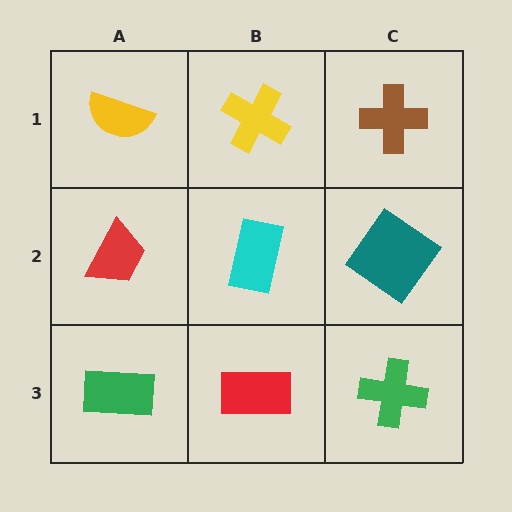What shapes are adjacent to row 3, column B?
A cyan rectangle (row 2, column B), a green rectangle (row 3, column A), a green cross (row 3, column C).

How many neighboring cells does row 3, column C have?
2.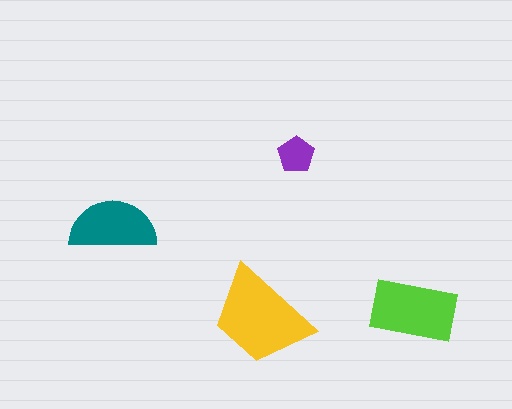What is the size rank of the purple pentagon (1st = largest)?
4th.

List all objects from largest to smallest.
The yellow trapezoid, the lime rectangle, the teal semicircle, the purple pentagon.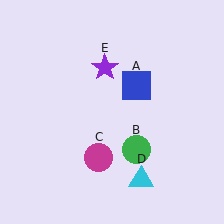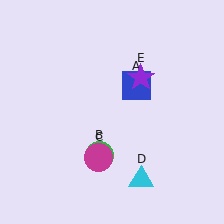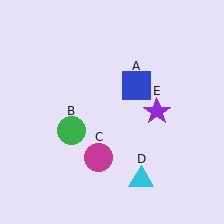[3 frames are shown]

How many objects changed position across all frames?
2 objects changed position: green circle (object B), purple star (object E).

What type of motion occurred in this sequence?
The green circle (object B), purple star (object E) rotated clockwise around the center of the scene.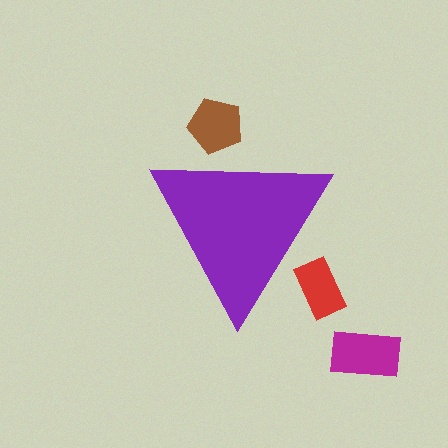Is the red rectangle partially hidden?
Yes, the red rectangle is partially hidden behind the purple triangle.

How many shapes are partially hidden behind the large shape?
2 shapes are partially hidden.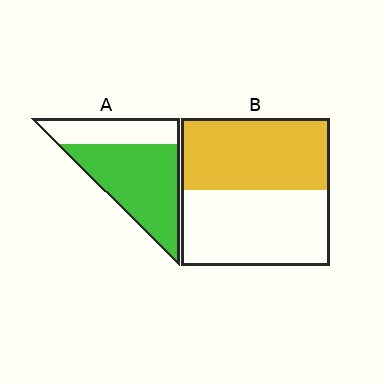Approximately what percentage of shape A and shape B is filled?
A is approximately 70% and B is approximately 50%.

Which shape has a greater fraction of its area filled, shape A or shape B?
Shape A.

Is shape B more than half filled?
Roughly half.